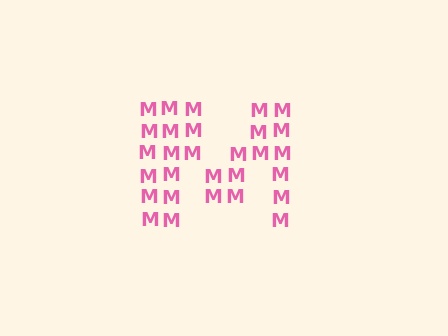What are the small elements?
The small elements are letter M's.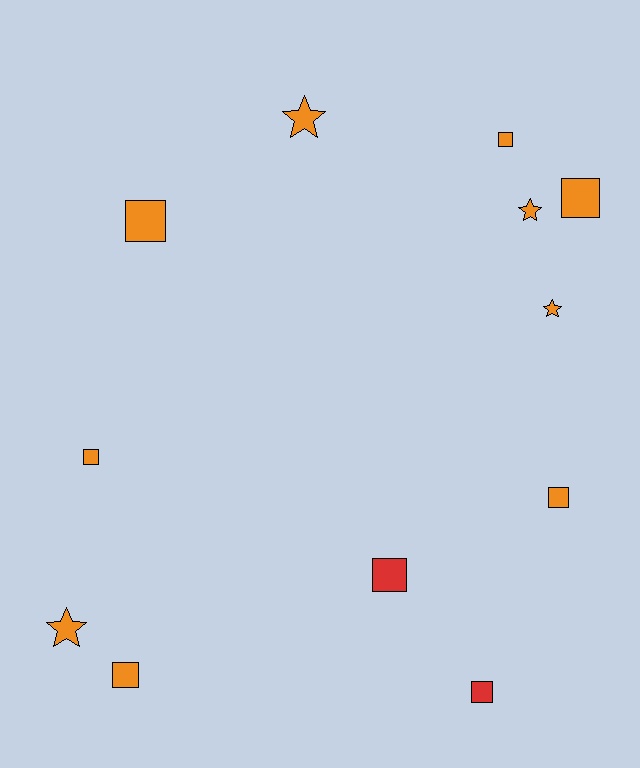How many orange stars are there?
There are 4 orange stars.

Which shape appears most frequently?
Square, with 8 objects.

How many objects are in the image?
There are 12 objects.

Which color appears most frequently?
Orange, with 10 objects.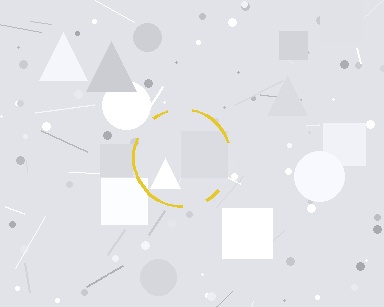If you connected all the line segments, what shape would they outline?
They would outline a circle.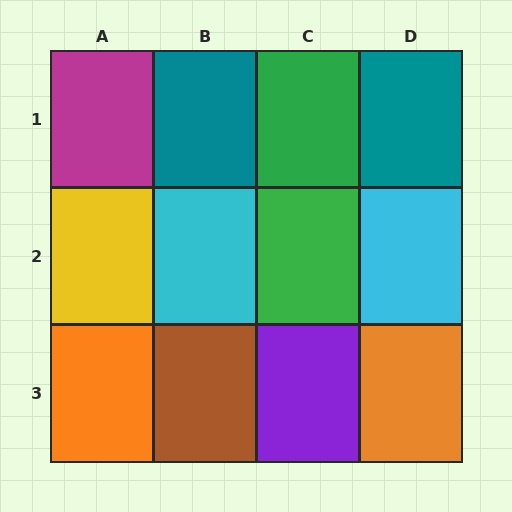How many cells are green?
2 cells are green.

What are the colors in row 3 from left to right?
Orange, brown, purple, orange.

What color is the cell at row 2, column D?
Cyan.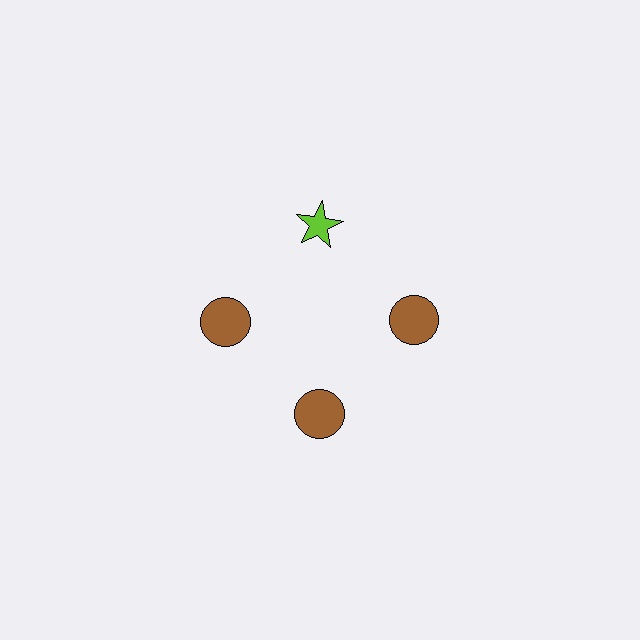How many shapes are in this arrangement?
There are 4 shapes arranged in a ring pattern.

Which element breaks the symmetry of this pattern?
The lime star at roughly the 12 o'clock position breaks the symmetry. All other shapes are brown circles.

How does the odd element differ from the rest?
It differs in both color (lime instead of brown) and shape (star instead of circle).